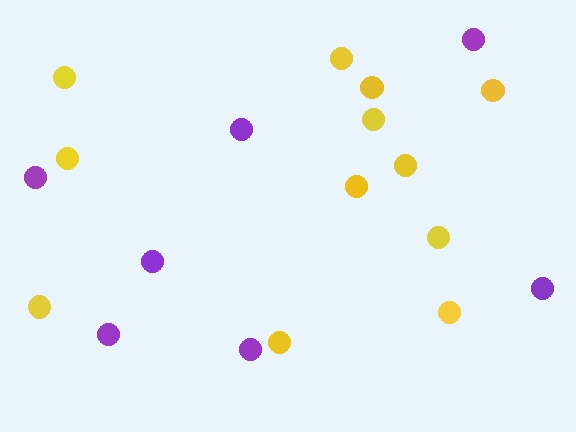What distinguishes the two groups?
There are 2 groups: one group of purple circles (7) and one group of yellow circles (12).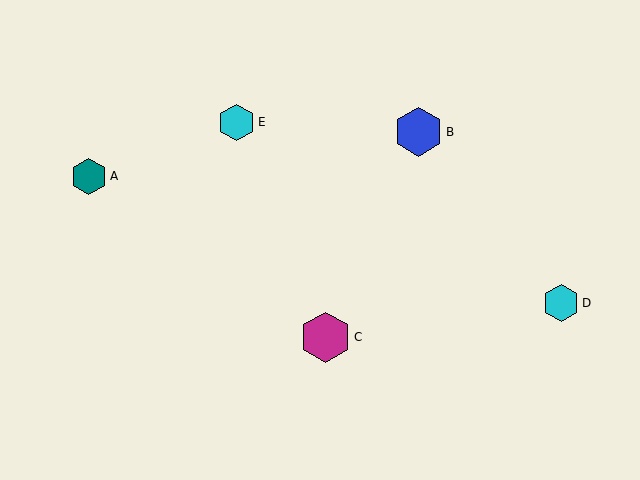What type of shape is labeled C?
Shape C is a magenta hexagon.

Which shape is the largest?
The magenta hexagon (labeled C) is the largest.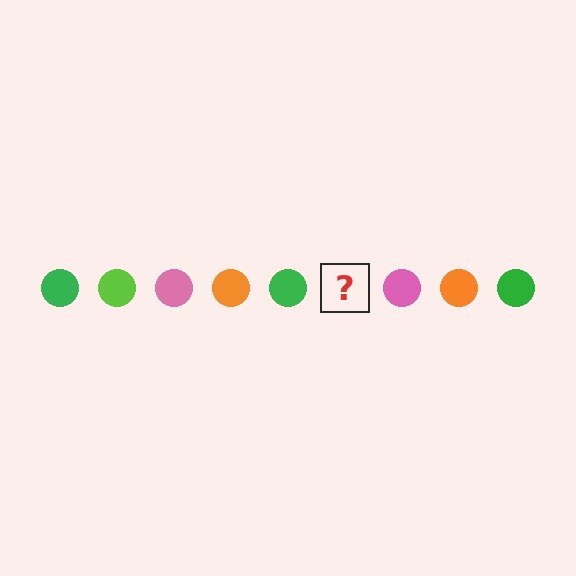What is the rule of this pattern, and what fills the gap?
The rule is that the pattern cycles through green, lime, pink, orange circles. The gap should be filled with a lime circle.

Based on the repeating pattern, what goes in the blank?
The blank should be a lime circle.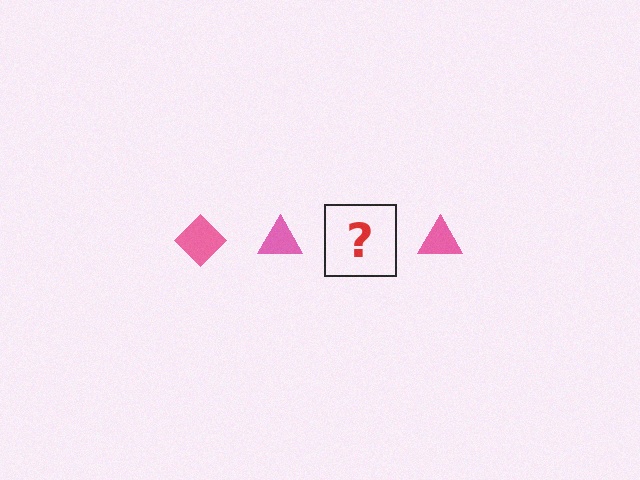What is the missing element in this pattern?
The missing element is a pink diamond.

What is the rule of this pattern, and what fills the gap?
The rule is that the pattern cycles through diamond, triangle shapes in pink. The gap should be filled with a pink diamond.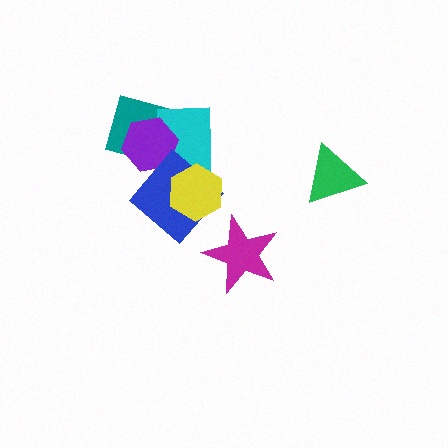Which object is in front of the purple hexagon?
The blue diamond is in front of the purple hexagon.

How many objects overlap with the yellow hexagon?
2 objects overlap with the yellow hexagon.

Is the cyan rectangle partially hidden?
Yes, it is partially covered by another shape.